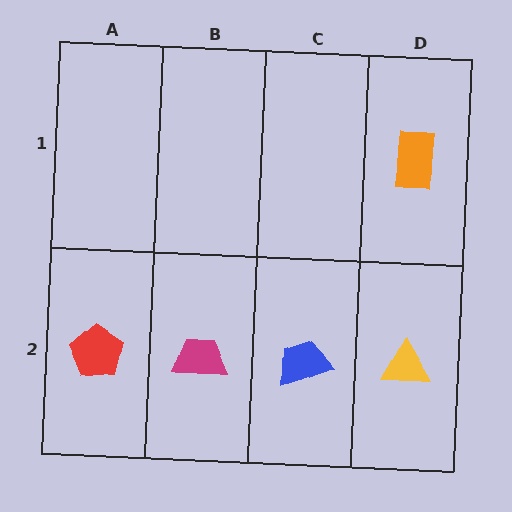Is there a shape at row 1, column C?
No, that cell is empty.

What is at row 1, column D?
An orange rectangle.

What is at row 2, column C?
A blue trapezoid.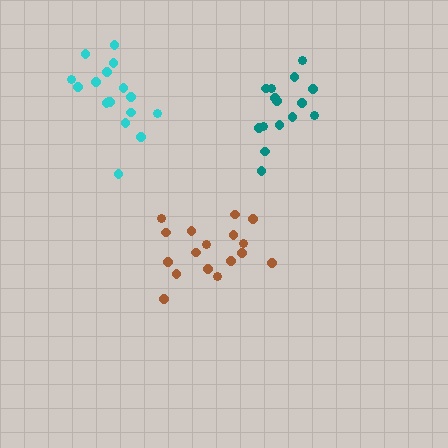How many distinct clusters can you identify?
There are 3 distinct clusters.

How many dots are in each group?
Group 1: 15 dots, Group 2: 17 dots, Group 3: 17 dots (49 total).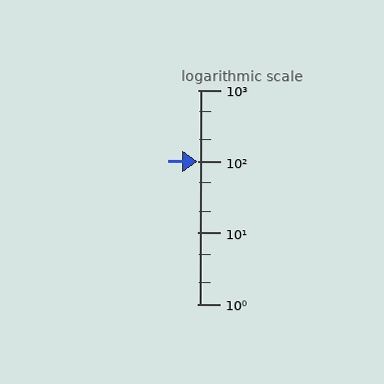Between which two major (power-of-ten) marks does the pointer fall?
The pointer is between 100 and 1000.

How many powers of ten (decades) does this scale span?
The scale spans 3 decades, from 1 to 1000.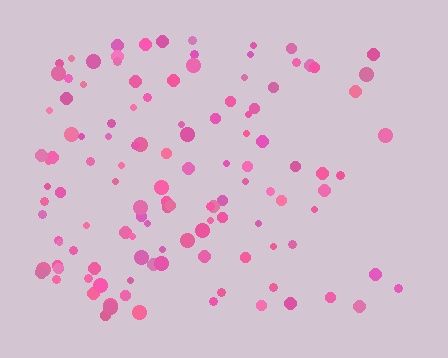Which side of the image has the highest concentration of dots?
The left.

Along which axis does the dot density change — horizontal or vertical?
Horizontal.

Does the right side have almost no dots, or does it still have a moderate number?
Still a moderate number, just noticeably fewer than the left.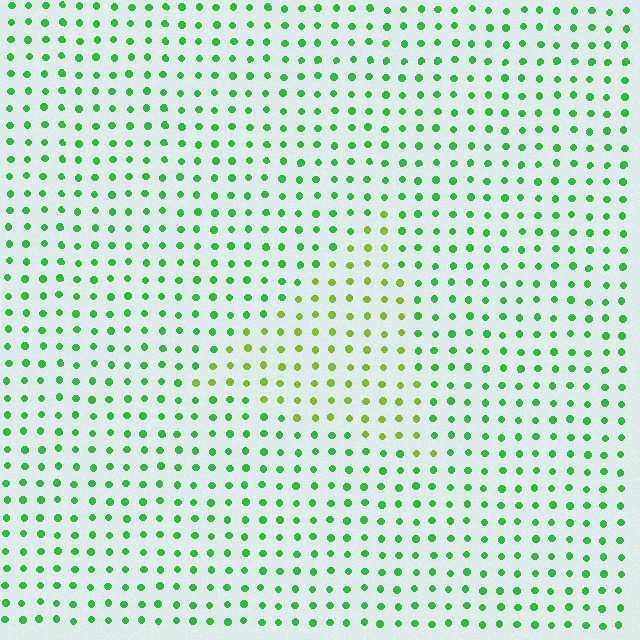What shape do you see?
I see a triangle.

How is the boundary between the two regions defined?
The boundary is defined purely by a slight shift in hue (about 41 degrees). Spacing, size, and orientation are identical on both sides.